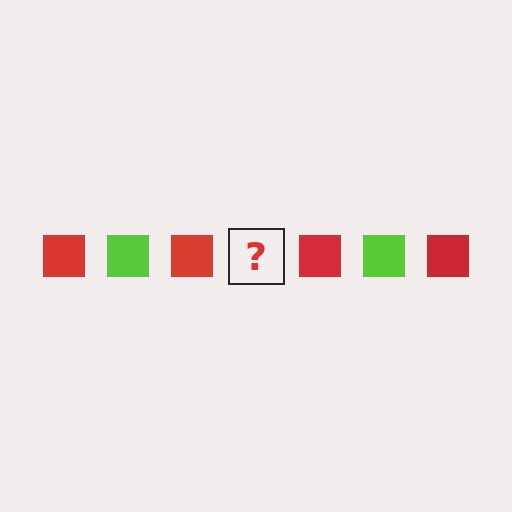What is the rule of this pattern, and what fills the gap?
The rule is that the pattern cycles through red, lime squares. The gap should be filled with a lime square.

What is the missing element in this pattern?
The missing element is a lime square.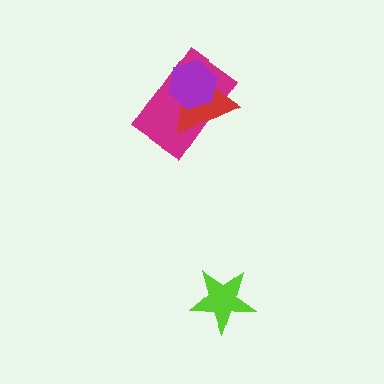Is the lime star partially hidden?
No, no other shape covers it.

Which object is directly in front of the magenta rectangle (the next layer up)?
The red triangle is directly in front of the magenta rectangle.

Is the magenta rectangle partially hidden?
Yes, it is partially covered by another shape.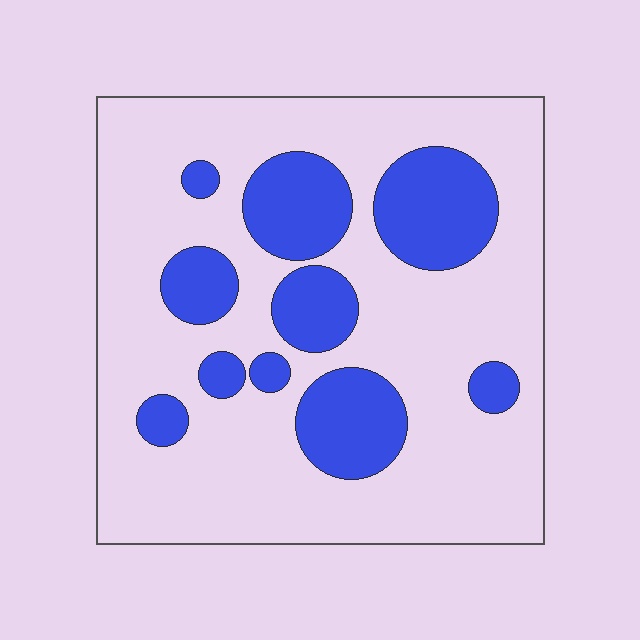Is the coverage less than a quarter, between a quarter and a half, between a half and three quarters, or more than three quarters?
Between a quarter and a half.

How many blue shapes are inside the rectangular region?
10.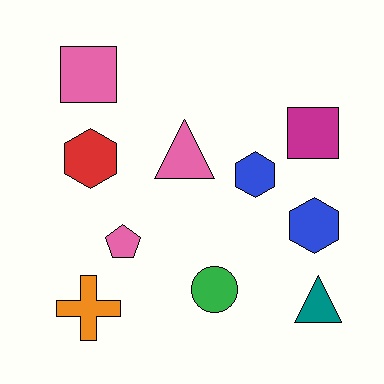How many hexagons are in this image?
There are 3 hexagons.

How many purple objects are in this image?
There are no purple objects.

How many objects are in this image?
There are 10 objects.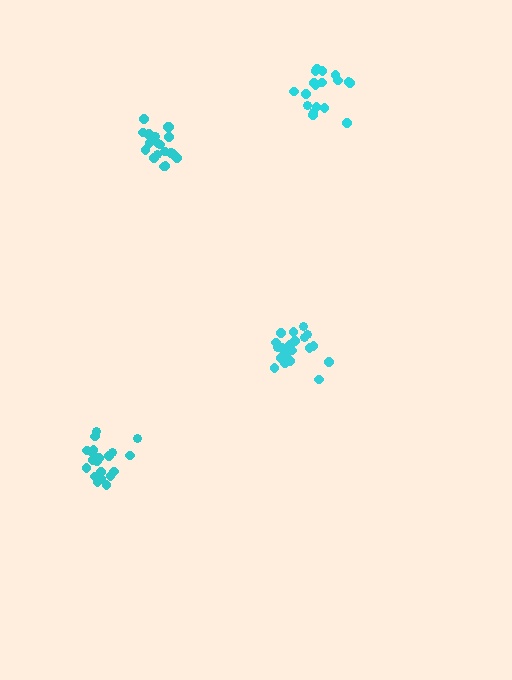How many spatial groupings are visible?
There are 4 spatial groupings.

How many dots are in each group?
Group 1: 20 dots, Group 2: 21 dots, Group 3: 18 dots, Group 4: 21 dots (80 total).